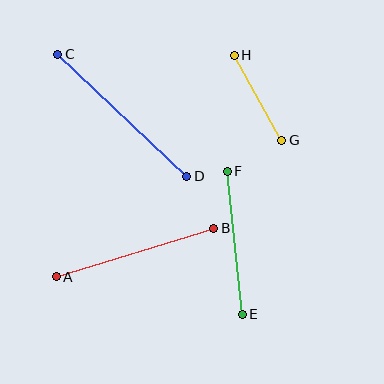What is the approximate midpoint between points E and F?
The midpoint is at approximately (235, 243) pixels.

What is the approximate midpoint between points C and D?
The midpoint is at approximately (122, 115) pixels.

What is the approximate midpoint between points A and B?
The midpoint is at approximately (135, 252) pixels.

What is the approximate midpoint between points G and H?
The midpoint is at approximately (258, 98) pixels.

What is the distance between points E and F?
The distance is approximately 144 pixels.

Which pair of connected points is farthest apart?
Points C and D are farthest apart.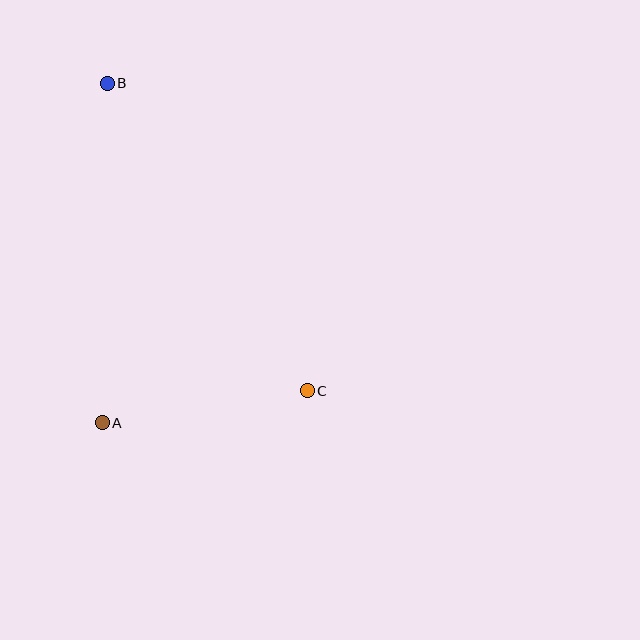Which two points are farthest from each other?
Points B and C are farthest from each other.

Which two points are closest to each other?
Points A and C are closest to each other.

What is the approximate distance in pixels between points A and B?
The distance between A and B is approximately 340 pixels.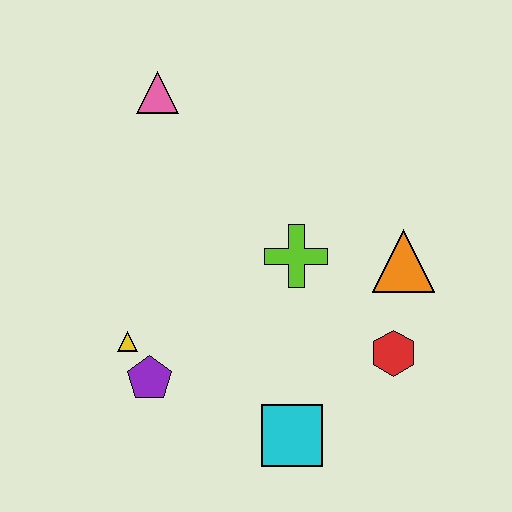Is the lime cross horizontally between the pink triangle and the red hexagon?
Yes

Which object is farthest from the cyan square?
The pink triangle is farthest from the cyan square.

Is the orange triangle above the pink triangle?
No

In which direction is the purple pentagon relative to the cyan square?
The purple pentagon is to the left of the cyan square.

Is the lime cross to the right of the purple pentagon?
Yes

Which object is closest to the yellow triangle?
The purple pentagon is closest to the yellow triangle.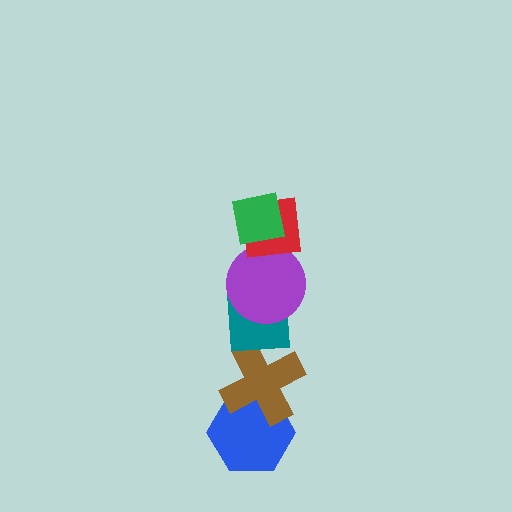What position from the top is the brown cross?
The brown cross is 5th from the top.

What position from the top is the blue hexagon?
The blue hexagon is 6th from the top.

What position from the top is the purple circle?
The purple circle is 3rd from the top.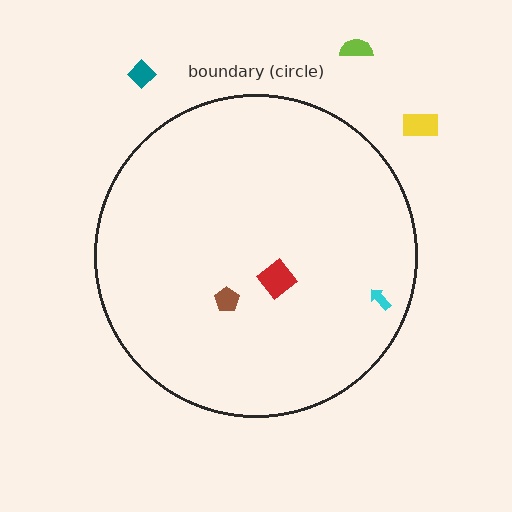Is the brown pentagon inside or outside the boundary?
Inside.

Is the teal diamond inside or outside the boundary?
Outside.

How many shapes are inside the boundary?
3 inside, 3 outside.